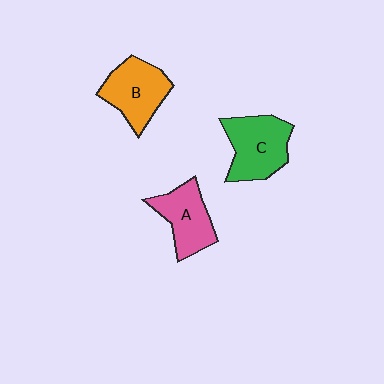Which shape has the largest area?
Shape C (green).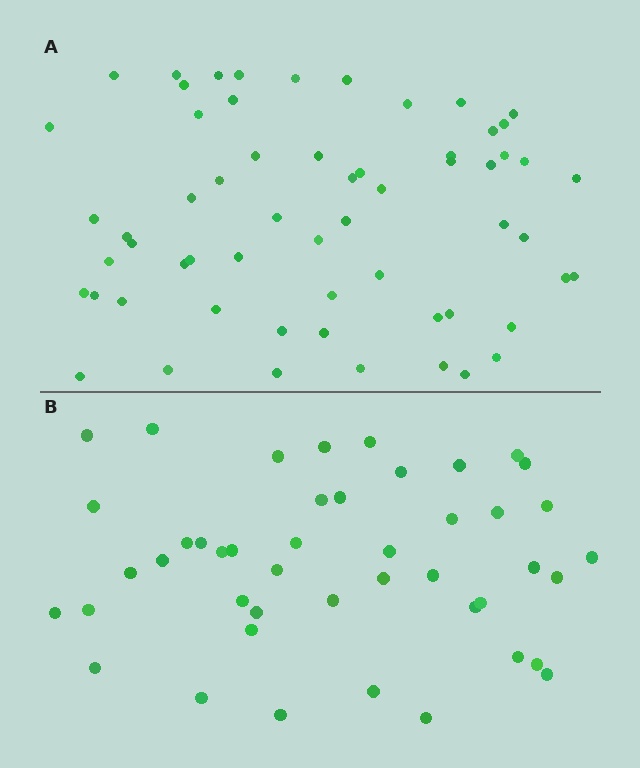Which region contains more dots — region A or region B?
Region A (the top region) has more dots.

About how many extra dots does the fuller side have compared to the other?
Region A has approximately 15 more dots than region B.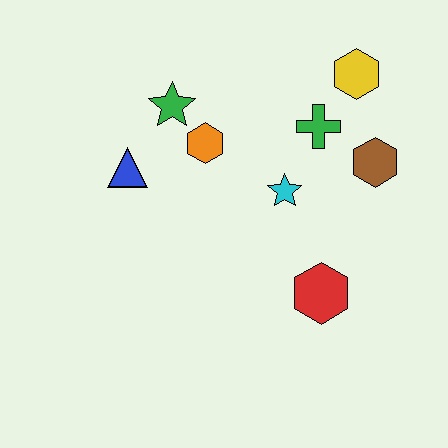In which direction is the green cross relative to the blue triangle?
The green cross is to the right of the blue triangle.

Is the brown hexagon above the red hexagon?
Yes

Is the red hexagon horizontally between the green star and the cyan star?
No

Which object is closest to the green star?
The orange hexagon is closest to the green star.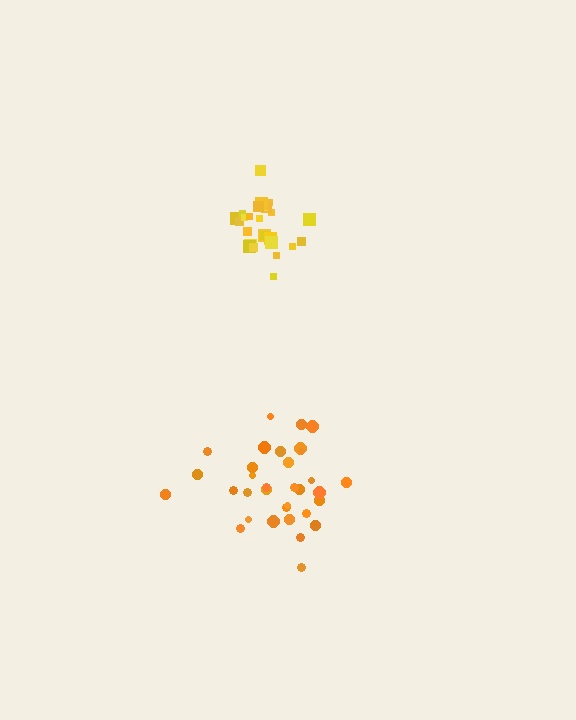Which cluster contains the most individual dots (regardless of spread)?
Orange (33).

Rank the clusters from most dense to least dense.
yellow, orange.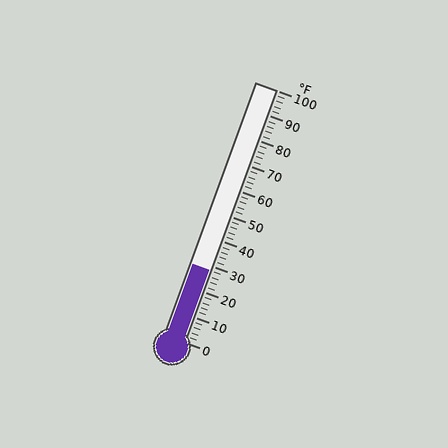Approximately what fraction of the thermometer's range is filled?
The thermometer is filled to approximately 30% of its range.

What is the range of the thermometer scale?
The thermometer scale ranges from 0°F to 100°F.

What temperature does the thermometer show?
The thermometer shows approximately 28°F.